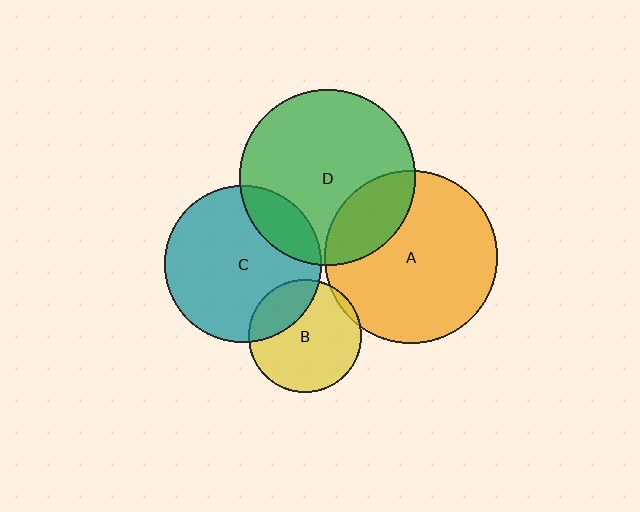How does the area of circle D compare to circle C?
Approximately 1.3 times.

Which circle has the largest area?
Circle D (green).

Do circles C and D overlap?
Yes.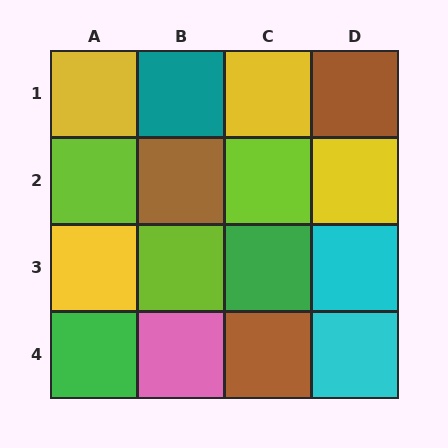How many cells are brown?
3 cells are brown.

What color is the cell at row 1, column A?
Yellow.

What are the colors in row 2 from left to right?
Lime, brown, lime, yellow.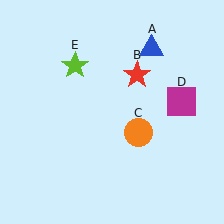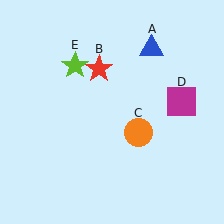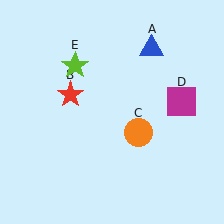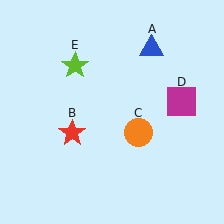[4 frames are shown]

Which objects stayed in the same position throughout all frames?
Blue triangle (object A) and orange circle (object C) and magenta square (object D) and lime star (object E) remained stationary.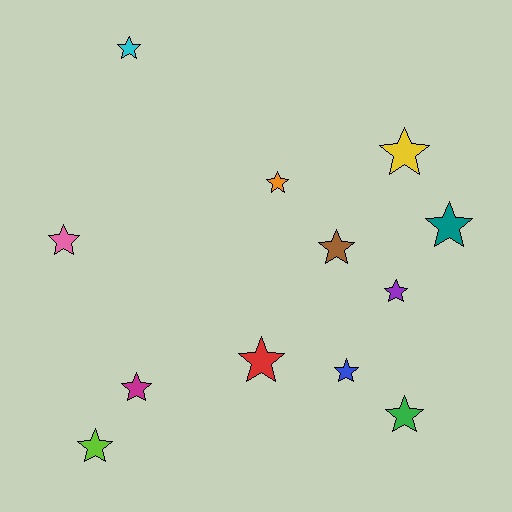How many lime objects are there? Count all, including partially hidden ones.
There is 1 lime object.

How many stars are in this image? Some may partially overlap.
There are 12 stars.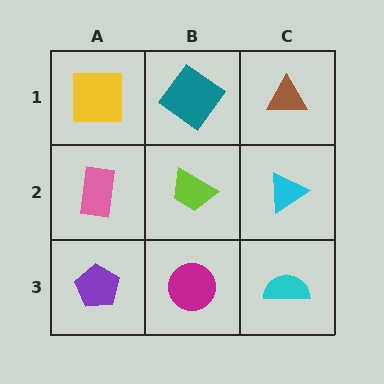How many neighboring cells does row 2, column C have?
3.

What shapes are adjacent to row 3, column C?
A cyan triangle (row 2, column C), a magenta circle (row 3, column B).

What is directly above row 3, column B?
A lime trapezoid.